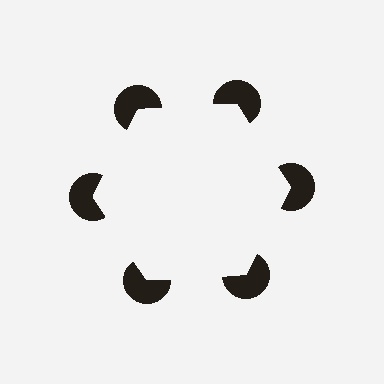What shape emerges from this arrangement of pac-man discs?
An illusory hexagon — its edges are inferred from the aligned wedge cuts in the pac-man discs, not physically drawn.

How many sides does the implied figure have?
6 sides.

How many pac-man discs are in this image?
There are 6 — one at each vertex of the illusory hexagon.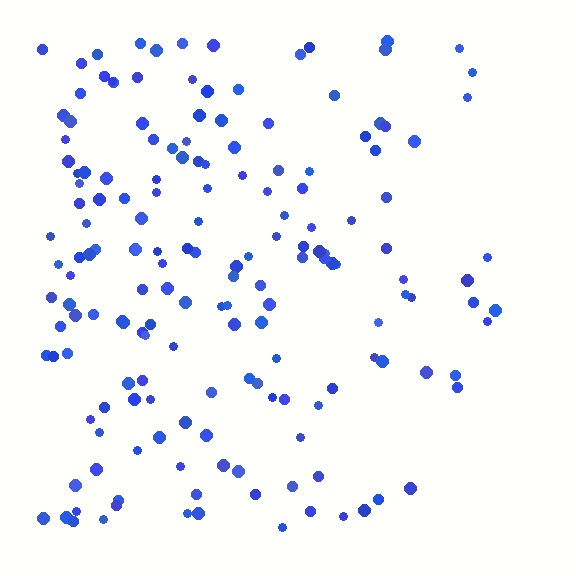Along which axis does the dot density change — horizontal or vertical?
Horizontal.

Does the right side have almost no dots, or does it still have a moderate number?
Still a moderate number, just noticeably fewer than the left.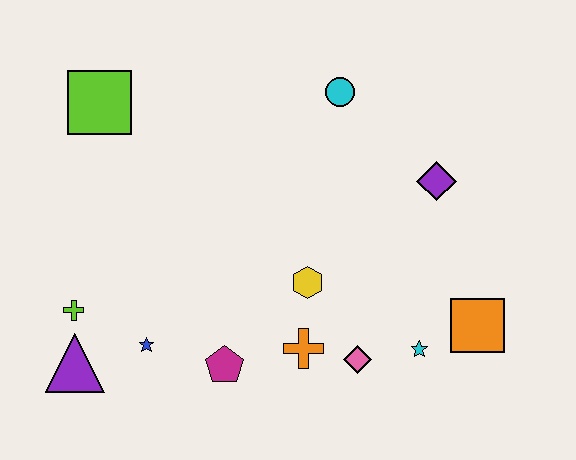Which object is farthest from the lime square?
The orange square is farthest from the lime square.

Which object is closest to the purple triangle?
The lime cross is closest to the purple triangle.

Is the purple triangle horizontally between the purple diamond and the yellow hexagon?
No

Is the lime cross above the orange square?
Yes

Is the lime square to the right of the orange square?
No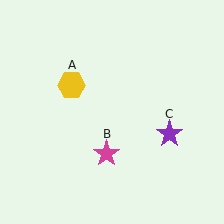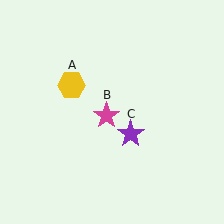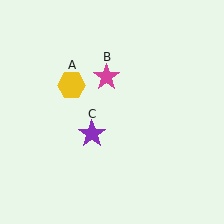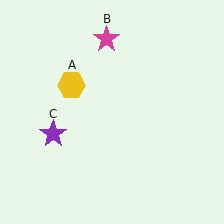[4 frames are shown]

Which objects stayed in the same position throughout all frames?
Yellow hexagon (object A) remained stationary.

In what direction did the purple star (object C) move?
The purple star (object C) moved left.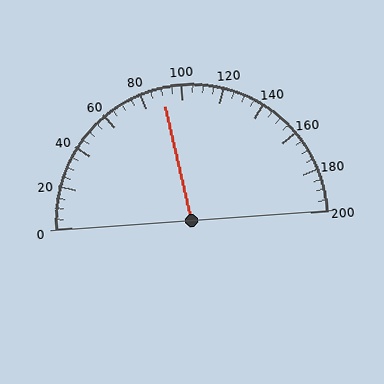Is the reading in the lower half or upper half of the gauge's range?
The reading is in the lower half of the range (0 to 200).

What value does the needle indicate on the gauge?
The needle indicates approximately 90.